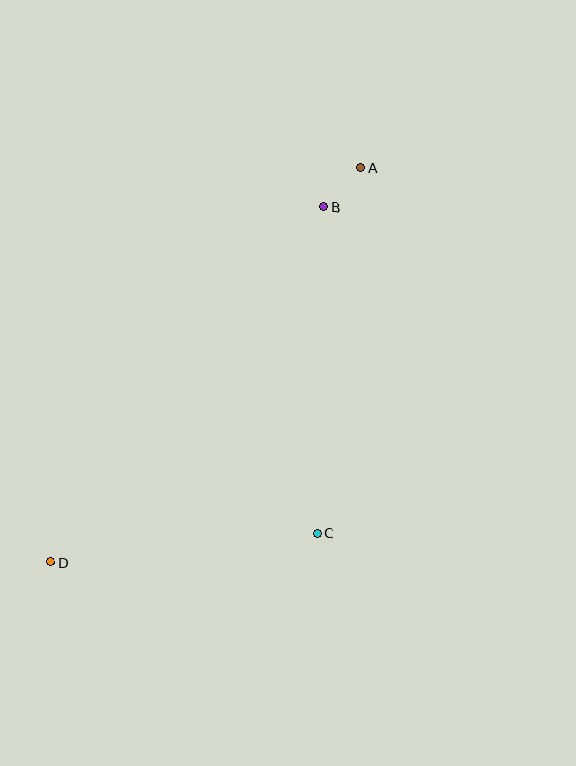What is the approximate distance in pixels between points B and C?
The distance between B and C is approximately 327 pixels.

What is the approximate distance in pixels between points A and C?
The distance between A and C is approximately 369 pixels.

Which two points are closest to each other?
Points A and B are closest to each other.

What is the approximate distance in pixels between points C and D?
The distance between C and D is approximately 268 pixels.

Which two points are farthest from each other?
Points A and D are farthest from each other.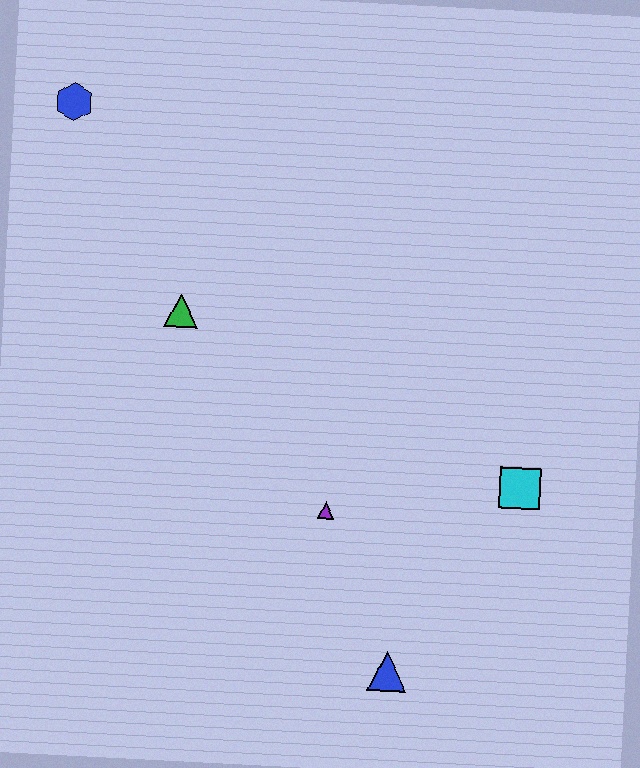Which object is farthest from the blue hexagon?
The blue triangle is farthest from the blue hexagon.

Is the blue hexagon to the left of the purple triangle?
Yes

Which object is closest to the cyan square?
The purple triangle is closest to the cyan square.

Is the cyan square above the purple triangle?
Yes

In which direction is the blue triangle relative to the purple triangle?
The blue triangle is below the purple triangle.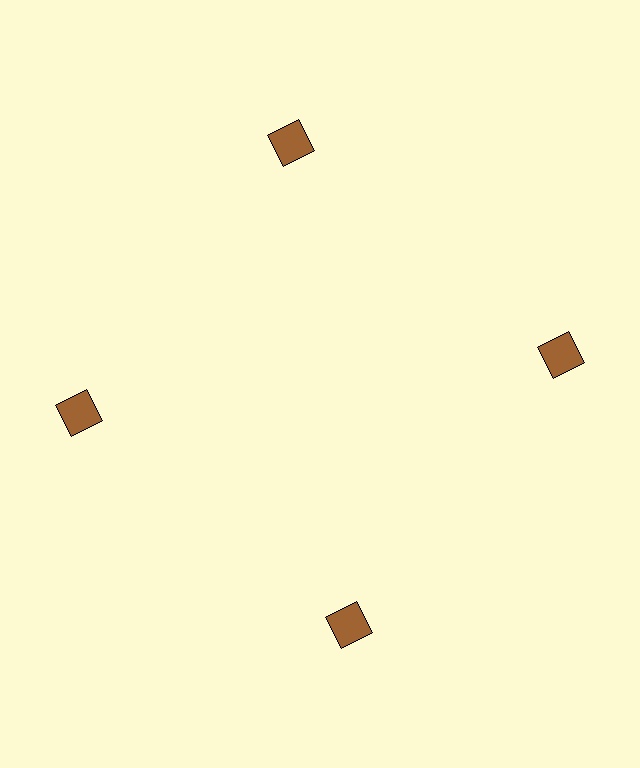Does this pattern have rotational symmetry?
Yes, this pattern has 4-fold rotational symmetry. It looks the same after rotating 90 degrees around the center.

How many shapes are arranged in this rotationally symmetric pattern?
There are 4 shapes, arranged in 4 groups of 1.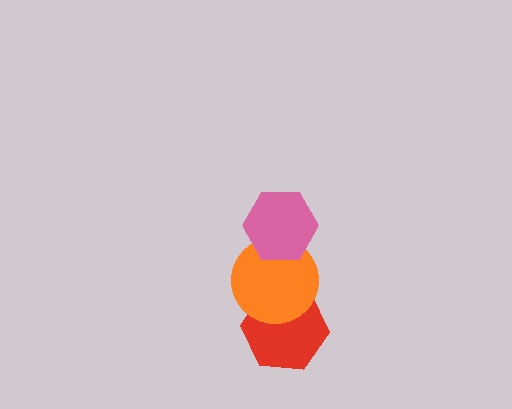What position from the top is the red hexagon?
The red hexagon is 3rd from the top.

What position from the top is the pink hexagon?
The pink hexagon is 1st from the top.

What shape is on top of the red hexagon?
The orange circle is on top of the red hexagon.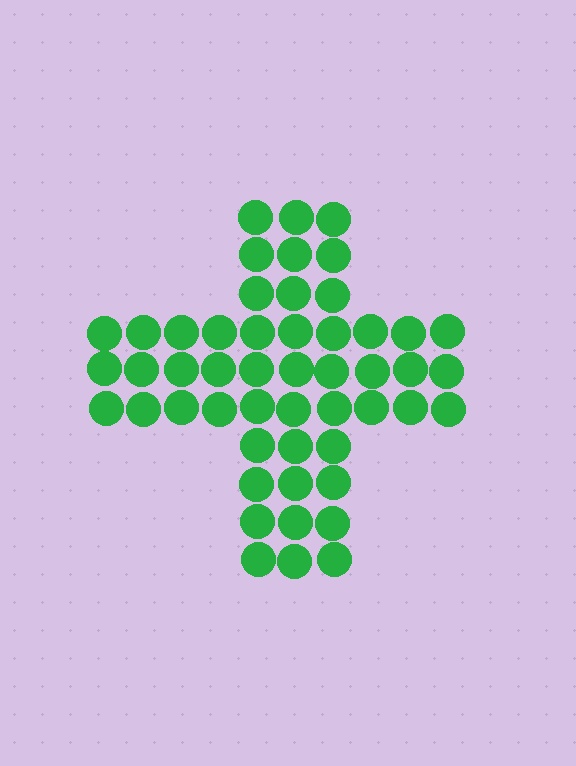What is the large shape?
The large shape is a cross.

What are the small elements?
The small elements are circles.